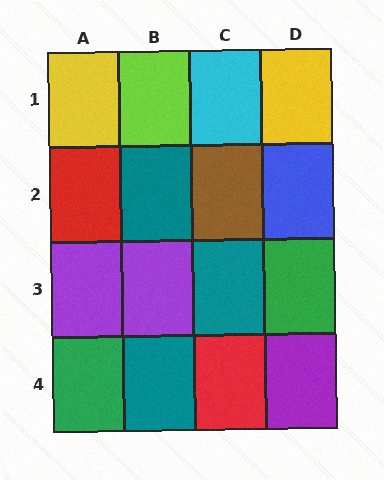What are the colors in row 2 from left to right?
Red, teal, brown, blue.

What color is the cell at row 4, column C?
Red.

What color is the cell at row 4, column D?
Purple.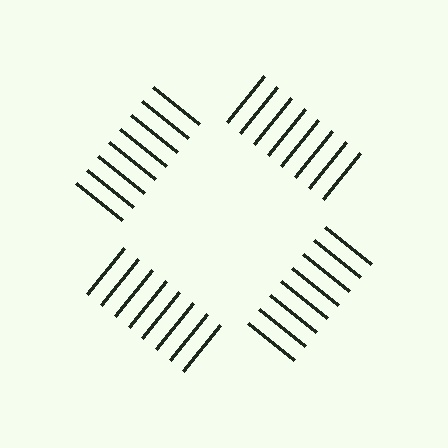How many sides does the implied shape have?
4 sides — the line-ends trace a square.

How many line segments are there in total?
32 — 8 along each of the 4 edges.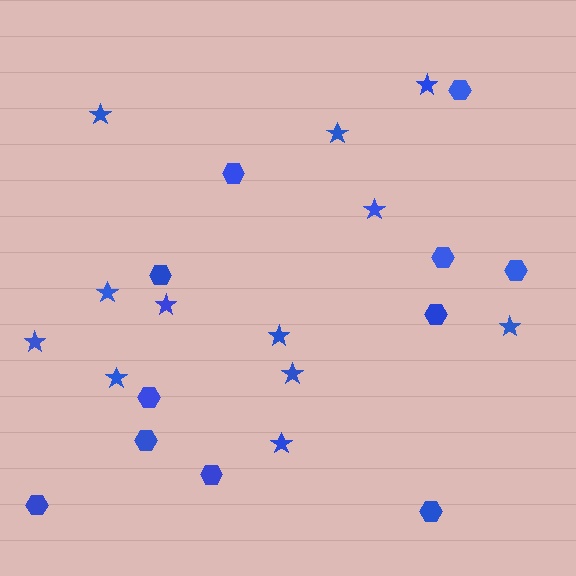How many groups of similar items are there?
There are 2 groups: one group of stars (12) and one group of hexagons (11).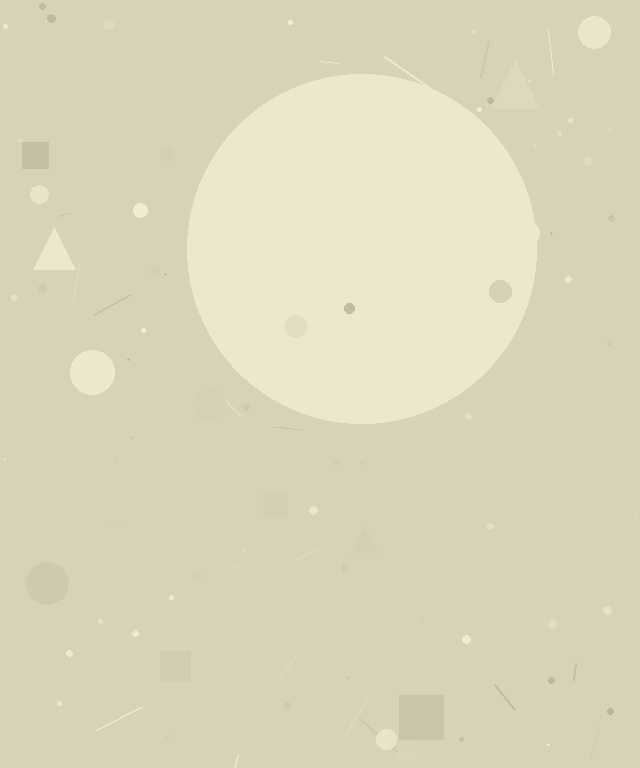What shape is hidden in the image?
A circle is hidden in the image.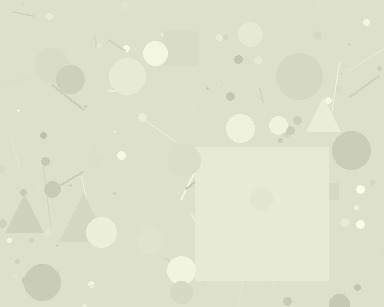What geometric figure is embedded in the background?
A square is embedded in the background.